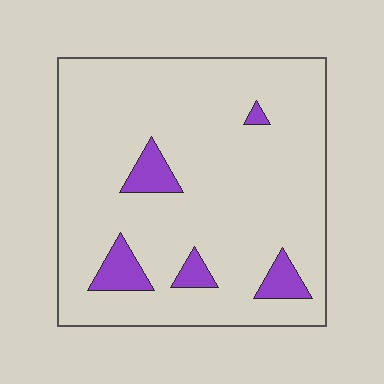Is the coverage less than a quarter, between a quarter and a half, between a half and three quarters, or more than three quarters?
Less than a quarter.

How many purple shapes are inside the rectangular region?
5.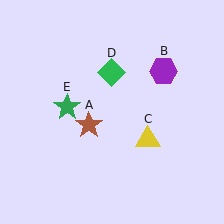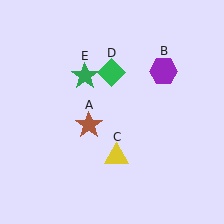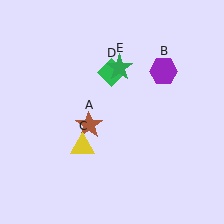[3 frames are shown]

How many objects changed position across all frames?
2 objects changed position: yellow triangle (object C), green star (object E).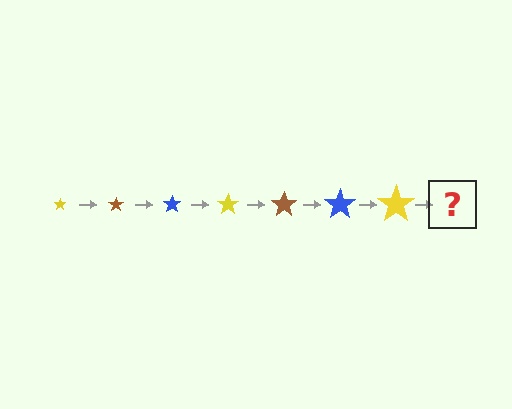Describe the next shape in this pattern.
It should be a brown star, larger than the previous one.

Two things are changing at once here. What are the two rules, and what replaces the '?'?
The two rules are that the star grows larger each step and the color cycles through yellow, brown, and blue. The '?' should be a brown star, larger than the previous one.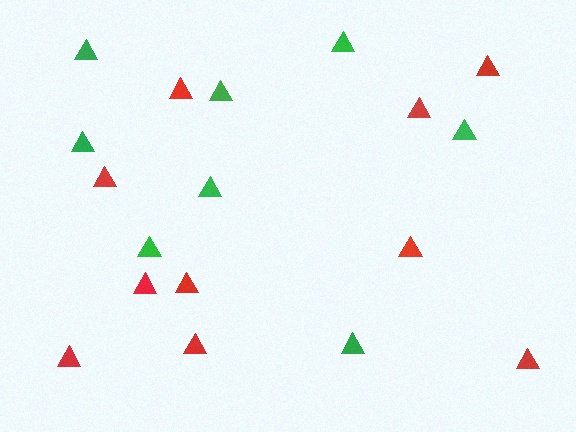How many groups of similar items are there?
There are 2 groups: one group of red triangles (10) and one group of green triangles (8).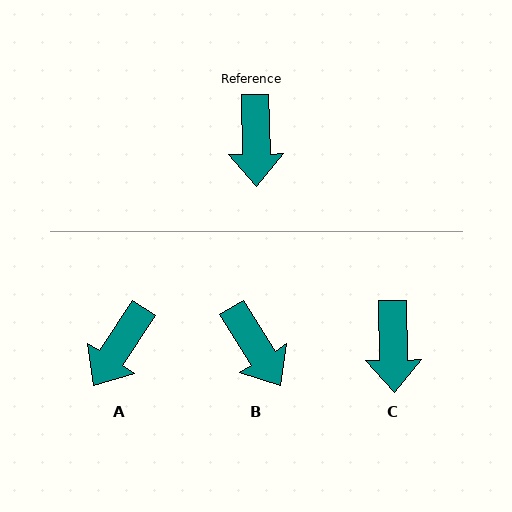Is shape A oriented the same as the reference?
No, it is off by about 34 degrees.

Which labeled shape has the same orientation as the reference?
C.